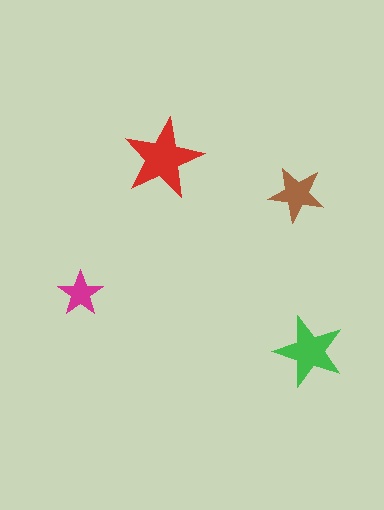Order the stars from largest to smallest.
the red one, the green one, the brown one, the magenta one.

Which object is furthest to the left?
The magenta star is leftmost.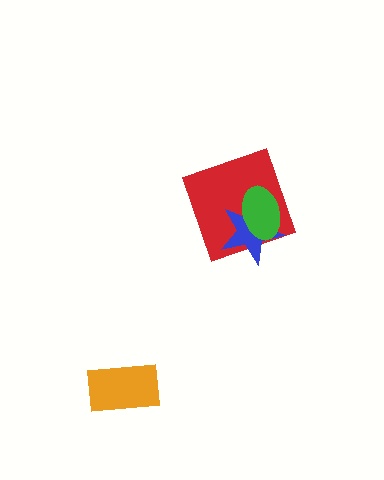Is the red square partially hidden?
Yes, it is partially covered by another shape.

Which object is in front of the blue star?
The green ellipse is in front of the blue star.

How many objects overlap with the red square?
2 objects overlap with the red square.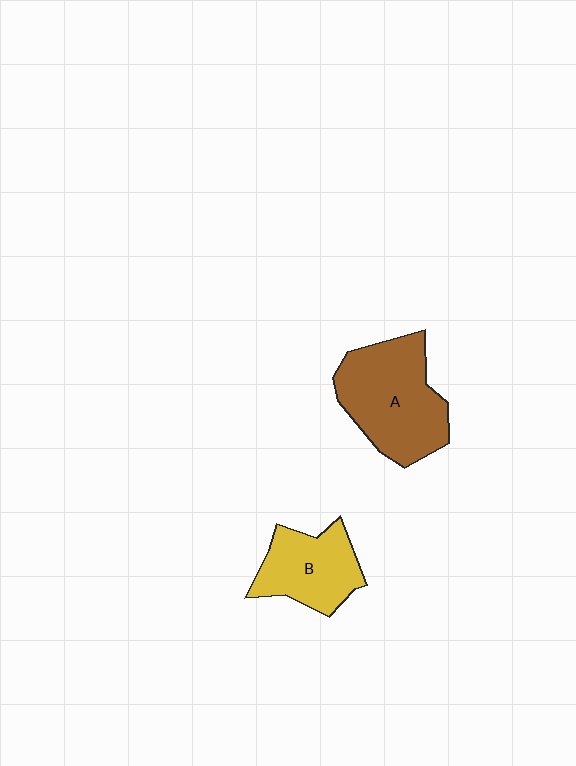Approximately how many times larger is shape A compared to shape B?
Approximately 1.5 times.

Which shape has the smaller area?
Shape B (yellow).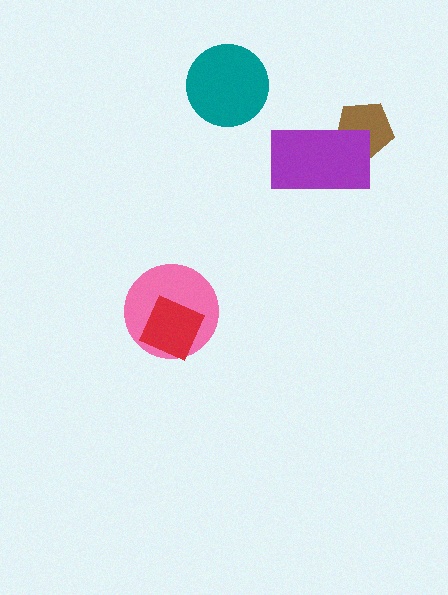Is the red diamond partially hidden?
No, no other shape covers it.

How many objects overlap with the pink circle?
1 object overlaps with the pink circle.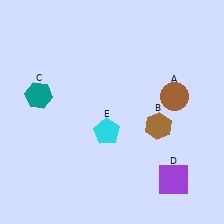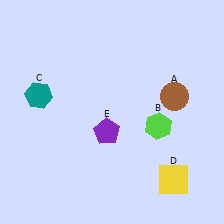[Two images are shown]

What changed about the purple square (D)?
In Image 1, D is purple. In Image 2, it changed to yellow.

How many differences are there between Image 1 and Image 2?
There are 3 differences between the two images.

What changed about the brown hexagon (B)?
In Image 1, B is brown. In Image 2, it changed to lime.